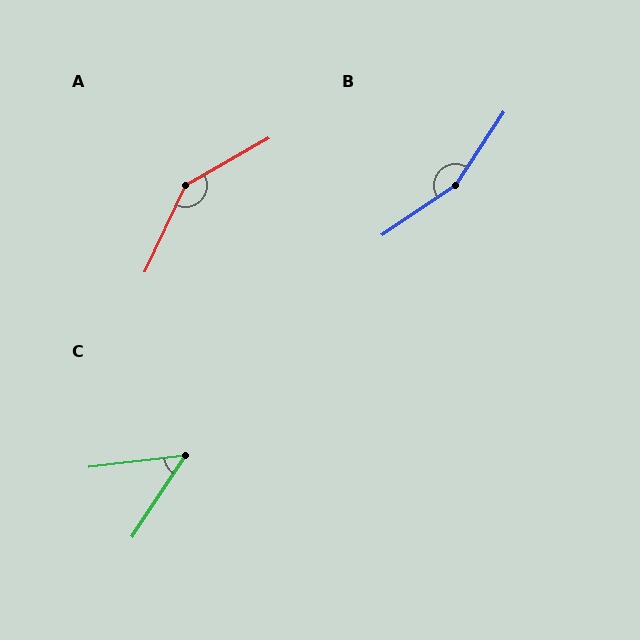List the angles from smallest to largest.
C (50°), A (145°), B (158°).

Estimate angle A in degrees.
Approximately 145 degrees.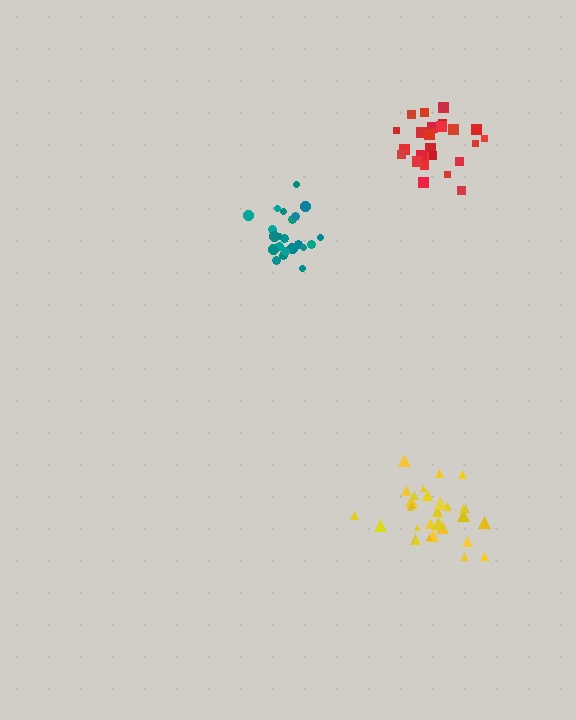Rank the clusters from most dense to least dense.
red, yellow, teal.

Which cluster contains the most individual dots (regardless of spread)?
Yellow (32).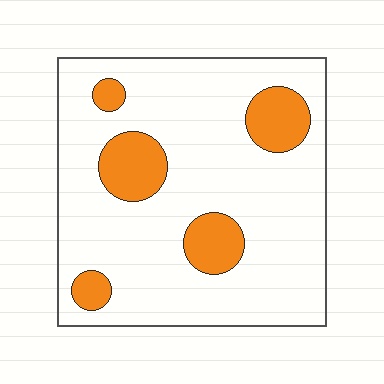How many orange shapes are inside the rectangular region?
5.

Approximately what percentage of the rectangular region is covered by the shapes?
Approximately 15%.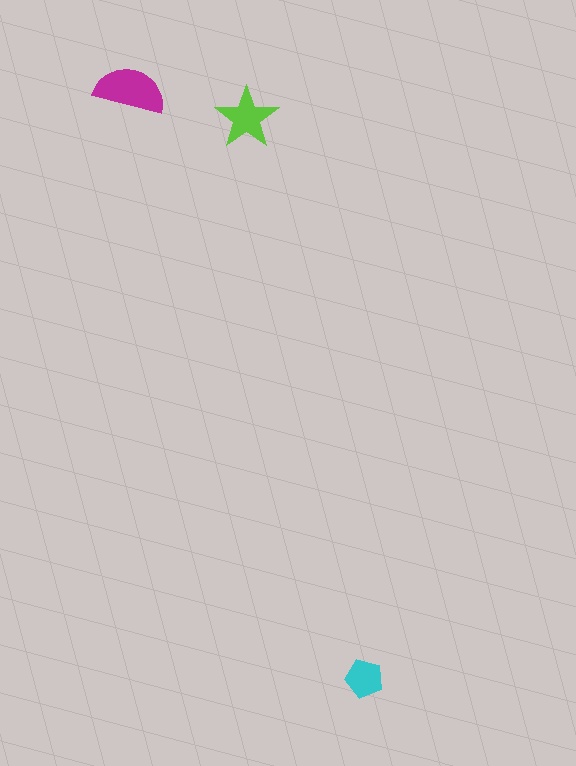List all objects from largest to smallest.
The magenta semicircle, the lime star, the cyan pentagon.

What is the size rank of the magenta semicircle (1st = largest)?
1st.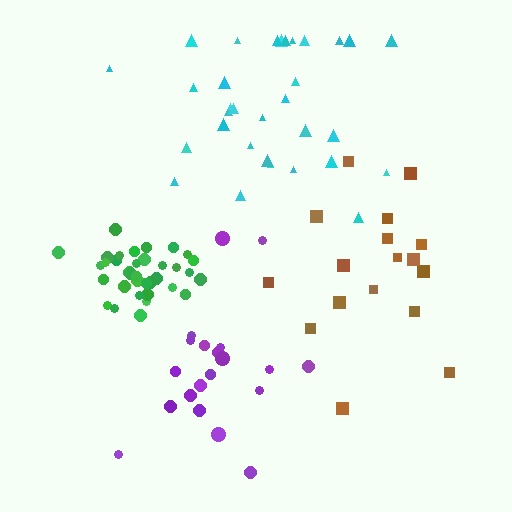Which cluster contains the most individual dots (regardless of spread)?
Green (35).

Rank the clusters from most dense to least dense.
green, purple, cyan, brown.